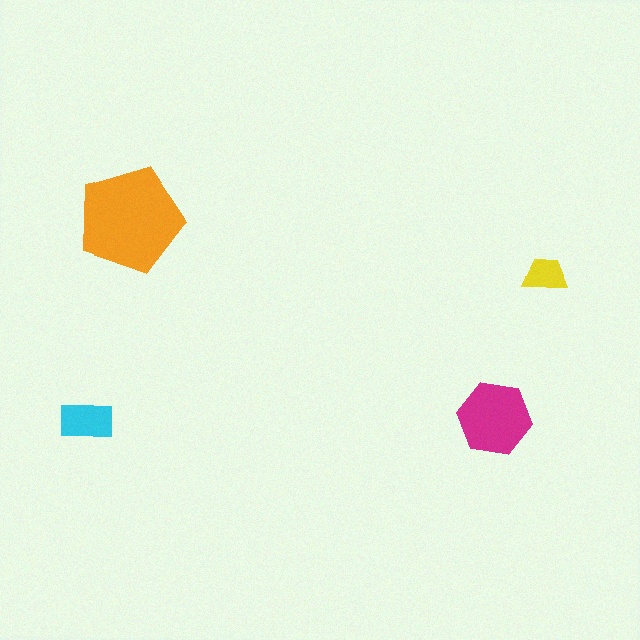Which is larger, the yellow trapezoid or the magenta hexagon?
The magenta hexagon.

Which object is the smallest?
The yellow trapezoid.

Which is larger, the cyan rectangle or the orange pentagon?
The orange pentagon.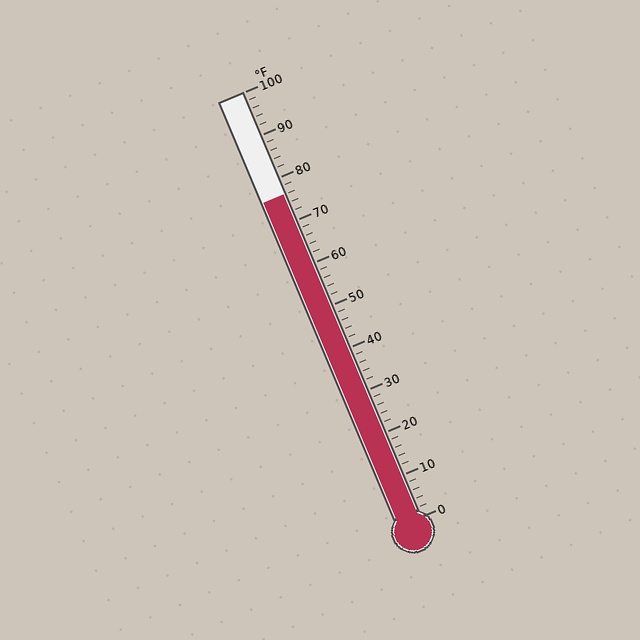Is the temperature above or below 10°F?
The temperature is above 10°F.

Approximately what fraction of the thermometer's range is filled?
The thermometer is filled to approximately 75% of its range.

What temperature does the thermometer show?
The thermometer shows approximately 76°F.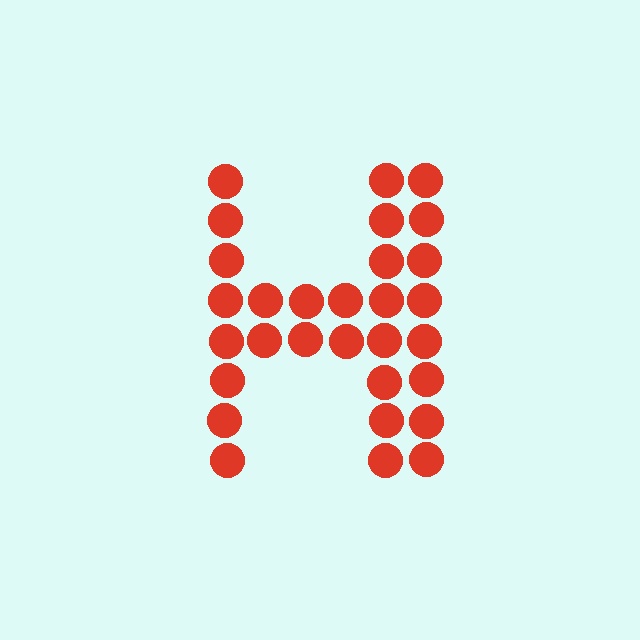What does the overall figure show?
The overall figure shows the letter H.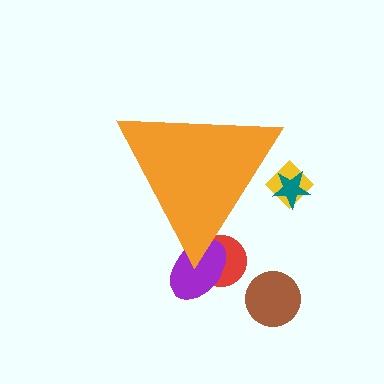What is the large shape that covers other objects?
An orange triangle.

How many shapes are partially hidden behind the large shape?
4 shapes are partially hidden.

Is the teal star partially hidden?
Yes, the teal star is partially hidden behind the orange triangle.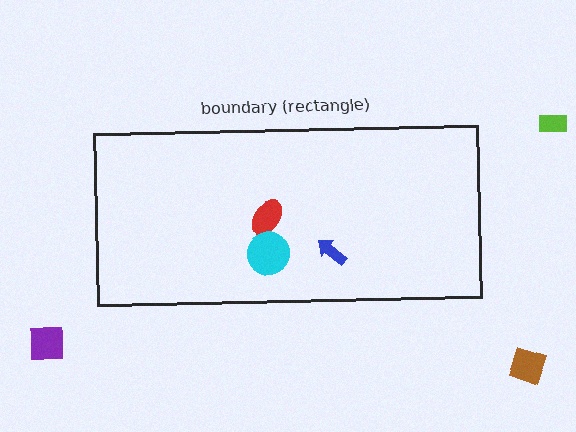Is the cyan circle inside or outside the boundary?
Inside.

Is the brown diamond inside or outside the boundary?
Outside.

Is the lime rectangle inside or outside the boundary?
Outside.